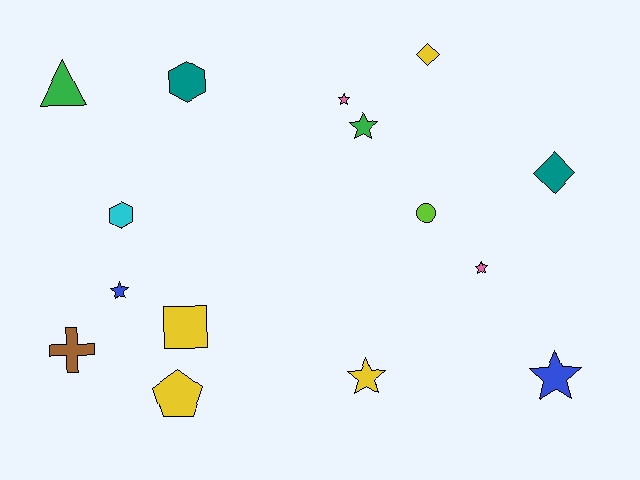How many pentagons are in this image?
There is 1 pentagon.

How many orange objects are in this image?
There are no orange objects.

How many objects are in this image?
There are 15 objects.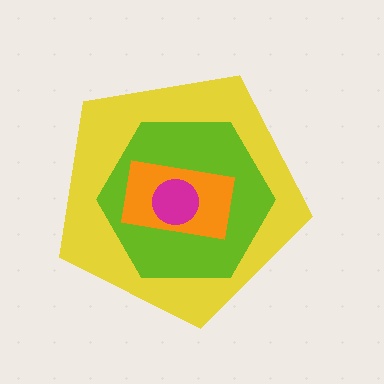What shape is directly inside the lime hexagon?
The orange rectangle.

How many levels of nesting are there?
4.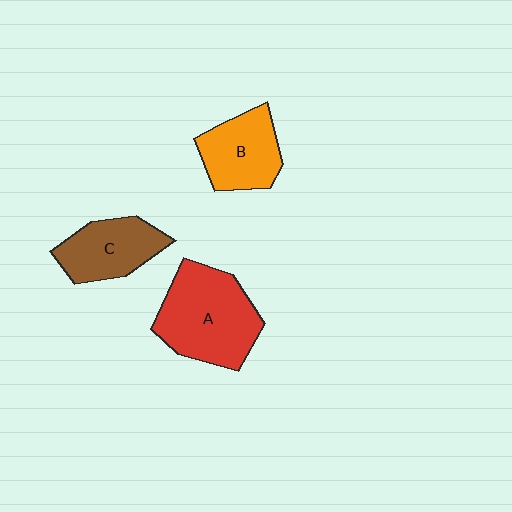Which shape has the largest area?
Shape A (red).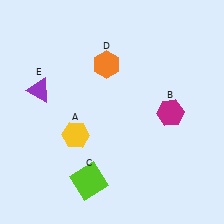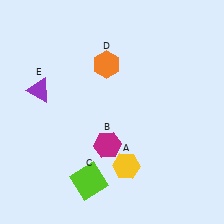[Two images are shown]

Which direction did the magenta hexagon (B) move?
The magenta hexagon (B) moved left.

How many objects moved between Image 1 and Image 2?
2 objects moved between the two images.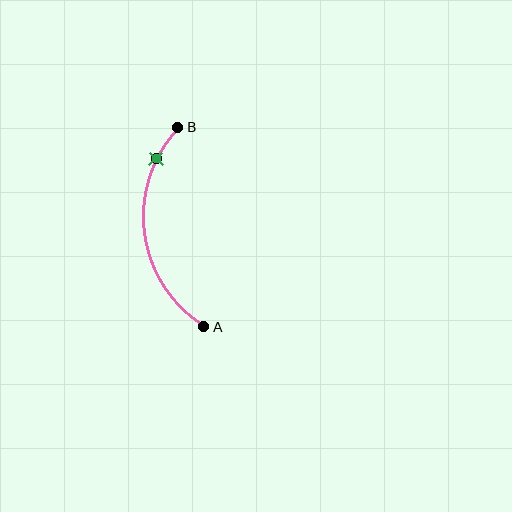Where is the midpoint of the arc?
The arc midpoint is the point on the curve farthest from the straight line joining A and B. It sits to the left of that line.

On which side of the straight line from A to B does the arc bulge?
The arc bulges to the left of the straight line connecting A and B.